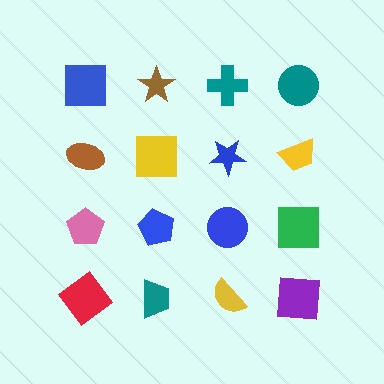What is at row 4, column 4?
A purple square.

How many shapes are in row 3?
4 shapes.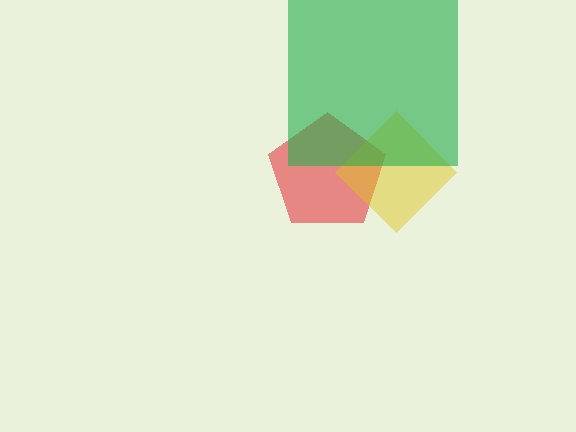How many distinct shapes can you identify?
There are 3 distinct shapes: a red pentagon, a yellow diamond, a green square.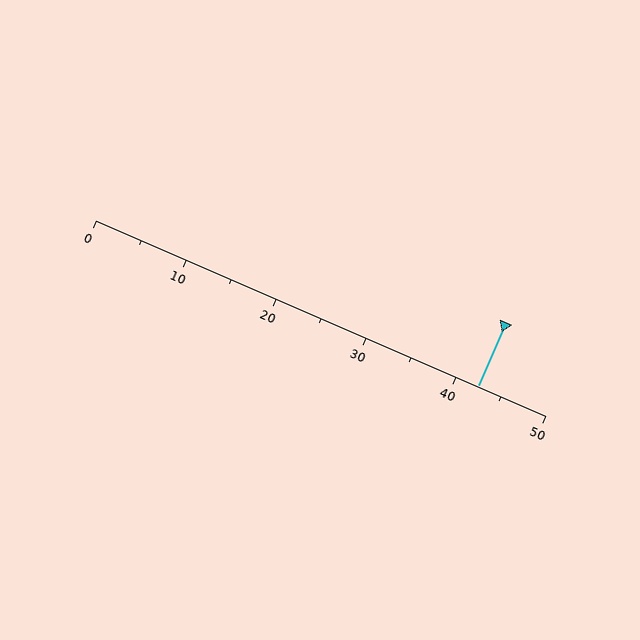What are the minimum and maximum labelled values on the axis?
The axis runs from 0 to 50.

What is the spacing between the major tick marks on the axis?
The major ticks are spaced 10 apart.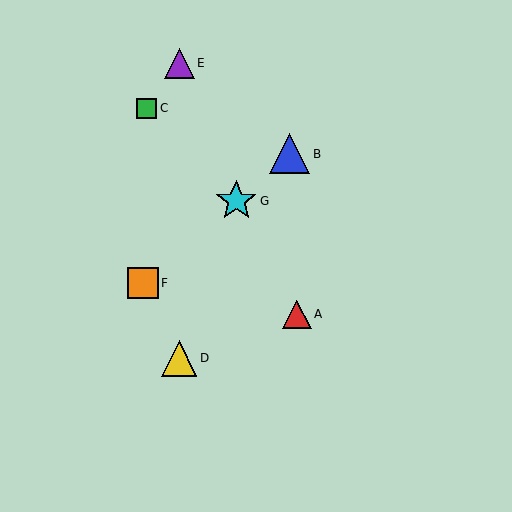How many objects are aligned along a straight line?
3 objects (B, F, G) are aligned along a straight line.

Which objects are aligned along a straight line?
Objects B, F, G are aligned along a straight line.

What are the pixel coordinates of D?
Object D is at (179, 358).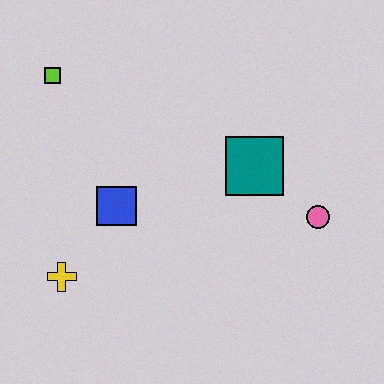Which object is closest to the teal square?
The pink circle is closest to the teal square.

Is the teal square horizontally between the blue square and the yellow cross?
No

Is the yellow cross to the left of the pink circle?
Yes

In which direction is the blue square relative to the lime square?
The blue square is below the lime square.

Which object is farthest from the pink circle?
The lime square is farthest from the pink circle.